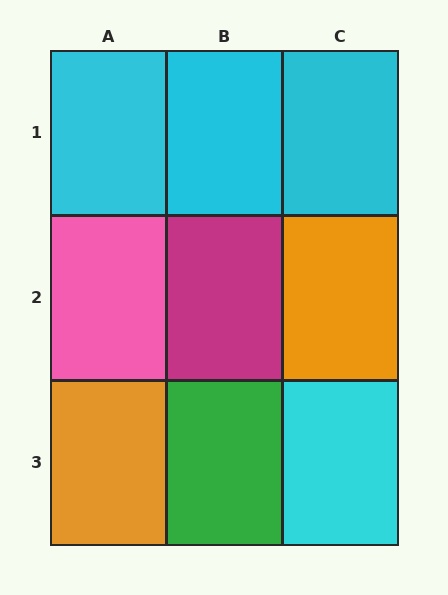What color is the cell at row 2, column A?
Pink.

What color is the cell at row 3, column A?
Orange.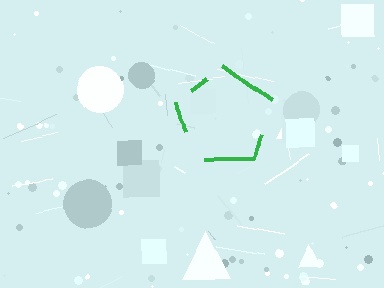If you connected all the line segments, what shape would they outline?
They would outline a pentagon.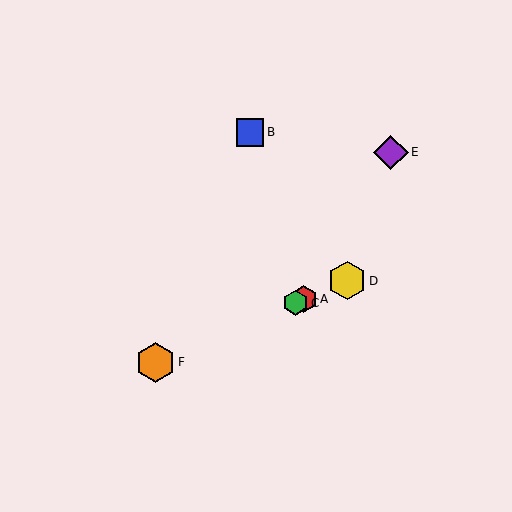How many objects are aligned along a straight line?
4 objects (A, C, D, F) are aligned along a straight line.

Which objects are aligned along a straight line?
Objects A, C, D, F are aligned along a straight line.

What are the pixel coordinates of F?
Object F is at (155, 362).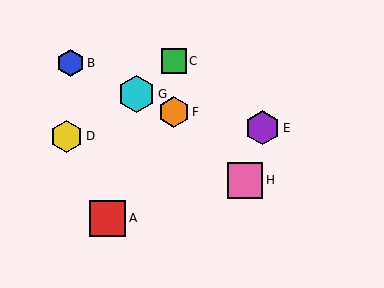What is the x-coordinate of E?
Object E is at x≈263.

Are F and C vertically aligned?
Yes, both are at x≈174.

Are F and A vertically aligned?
No, F is at x≈174 and A is at x≈107.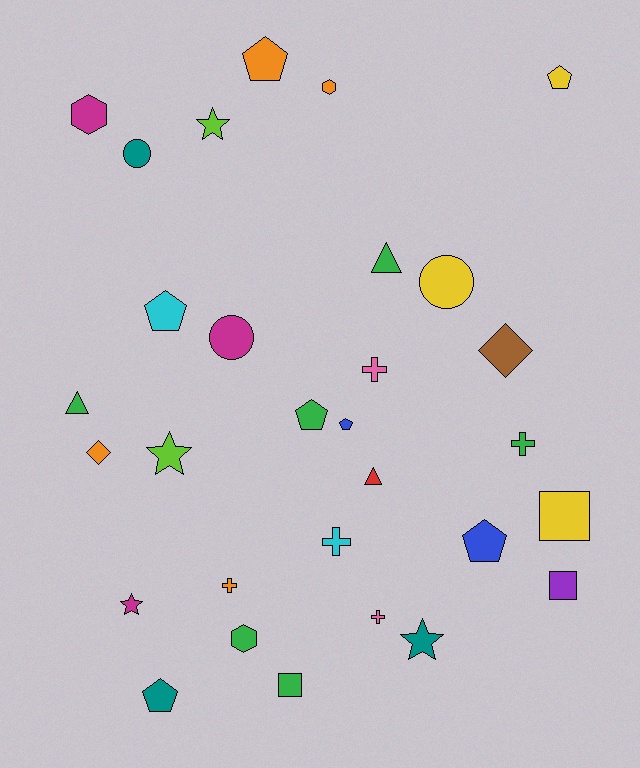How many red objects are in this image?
There is 1 red object.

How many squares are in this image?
There are 3 squares.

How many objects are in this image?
There are 30 objects.